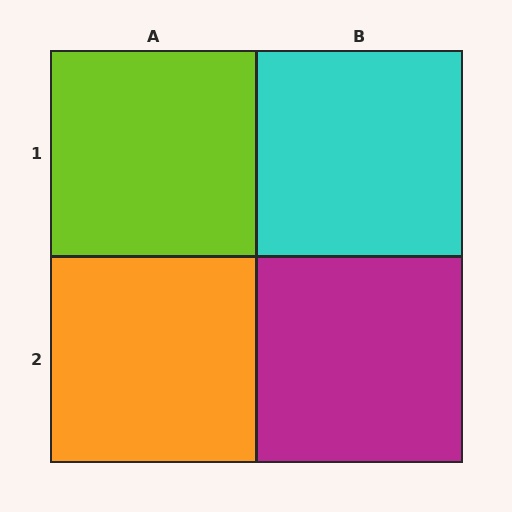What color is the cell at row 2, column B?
Magenta.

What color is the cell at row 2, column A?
Orange.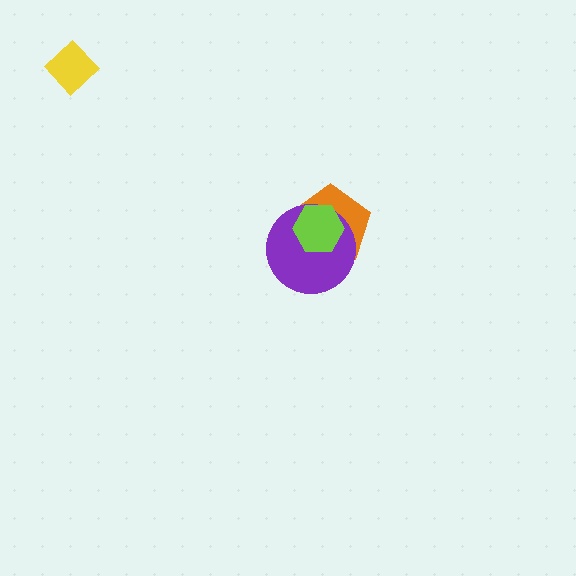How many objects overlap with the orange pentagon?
2 objects overlap with the orange pentagon.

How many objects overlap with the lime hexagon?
2 objects overlap with the lime hexagon.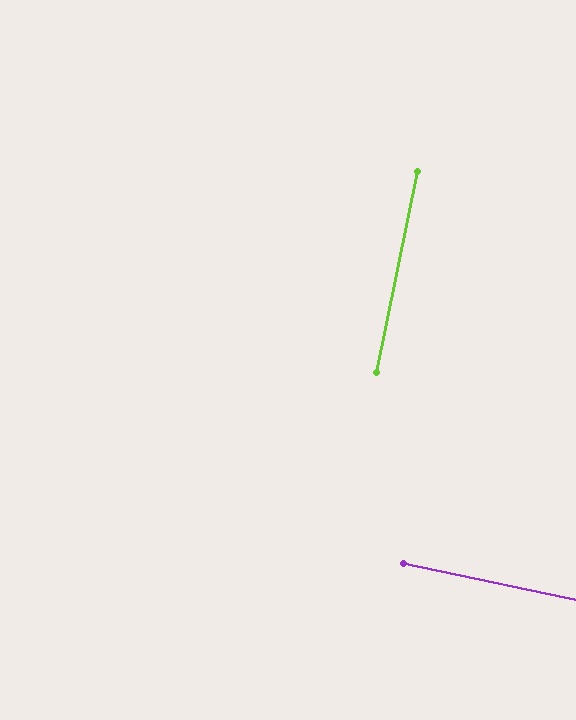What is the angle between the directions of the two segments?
Approximately 90 degrees.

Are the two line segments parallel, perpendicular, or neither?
Perpendicular — they meet at approximately 90°.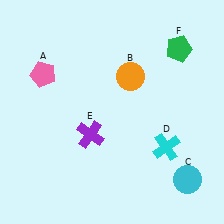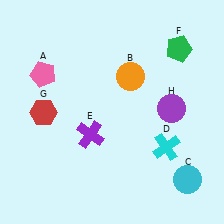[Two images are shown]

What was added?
A red hexagon (G), a purple circle (H) were added in Image 2.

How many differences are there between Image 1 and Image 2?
There are 2 differences between the two images.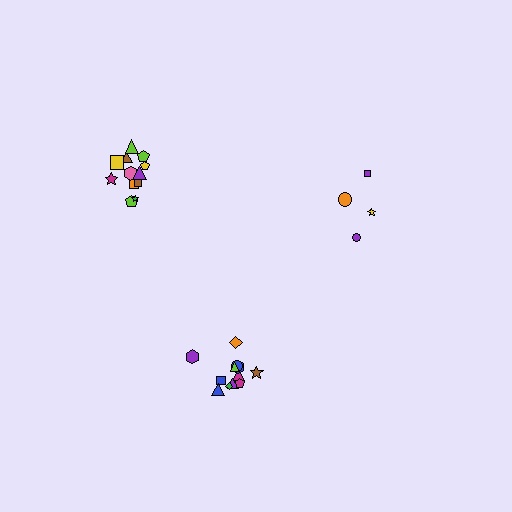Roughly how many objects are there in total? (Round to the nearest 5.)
Roughly 30 objects in total.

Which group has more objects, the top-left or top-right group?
The top-left group.